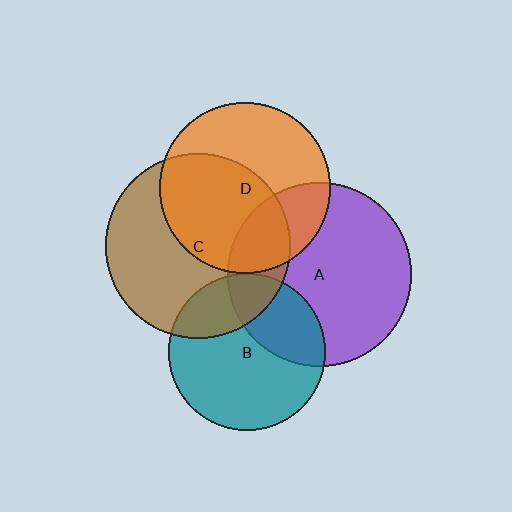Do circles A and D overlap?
Yes.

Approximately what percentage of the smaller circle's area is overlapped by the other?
Approximately 25%.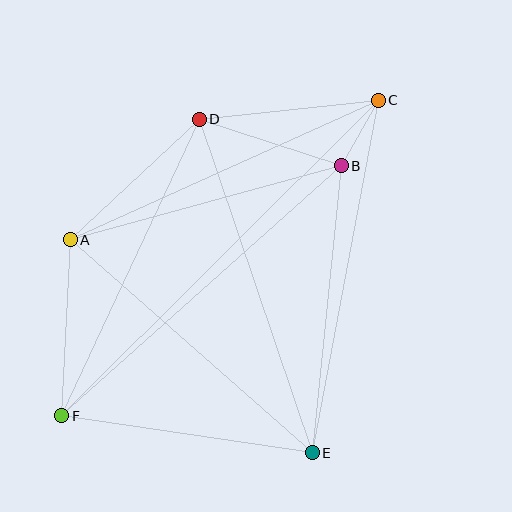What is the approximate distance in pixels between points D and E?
The distance between D and E is approximately 352 pixels.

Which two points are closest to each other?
Points B and C are closest to each other.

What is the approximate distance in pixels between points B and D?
The distance between B and D is approximately 150 pixels.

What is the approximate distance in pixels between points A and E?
The distance between A and E is approximately 322 pixels.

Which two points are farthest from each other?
Points C and F are farthest from each other.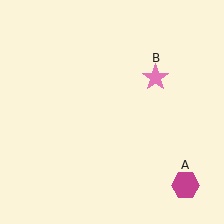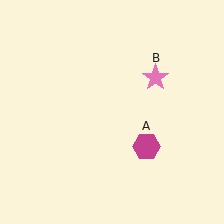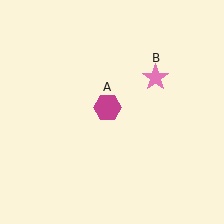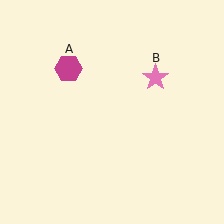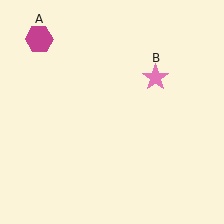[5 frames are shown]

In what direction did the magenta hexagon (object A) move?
The magenta hexagon (object A) moved up and to the left.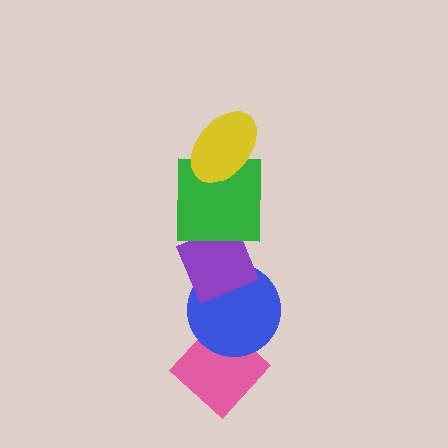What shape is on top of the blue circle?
The purple diamond is on top of the blue circle.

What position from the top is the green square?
The green square is 2nd from the top.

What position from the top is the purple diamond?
The purple diamond is 3rd from the top.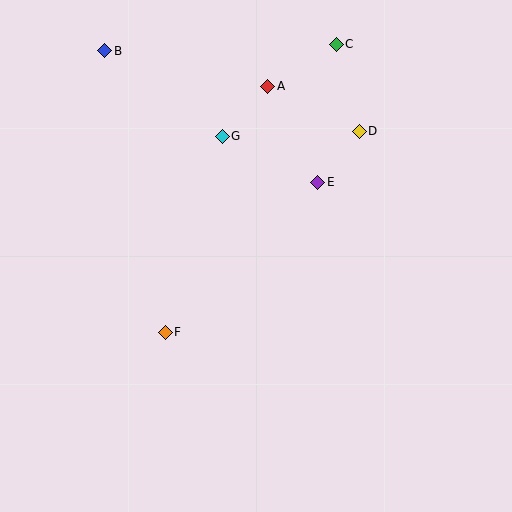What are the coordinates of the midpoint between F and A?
The midpoint between F and A is at (216, 209).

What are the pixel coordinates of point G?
Point G is at (222, 136).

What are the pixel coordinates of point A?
Point A is at (268, 86).